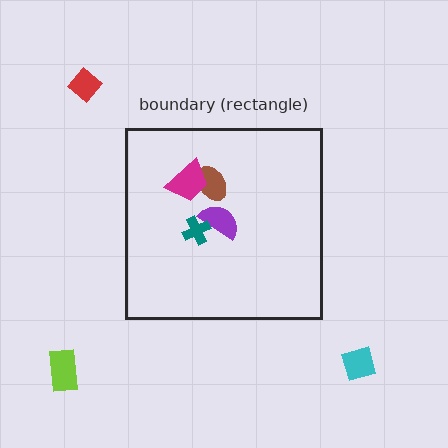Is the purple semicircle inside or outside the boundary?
Inside.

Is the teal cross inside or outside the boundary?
Inside.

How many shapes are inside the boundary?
4 inside, 3 outside.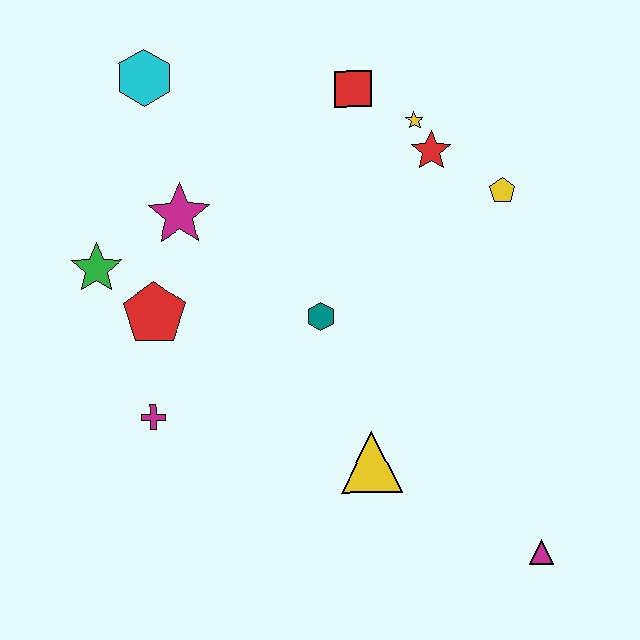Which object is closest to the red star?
The yellow star is closest to the red star.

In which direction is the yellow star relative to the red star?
The yellow star is above the red star.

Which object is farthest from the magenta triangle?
The cyan hexagon is farthest from the magenta triangle.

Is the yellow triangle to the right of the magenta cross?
Yes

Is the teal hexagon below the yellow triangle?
No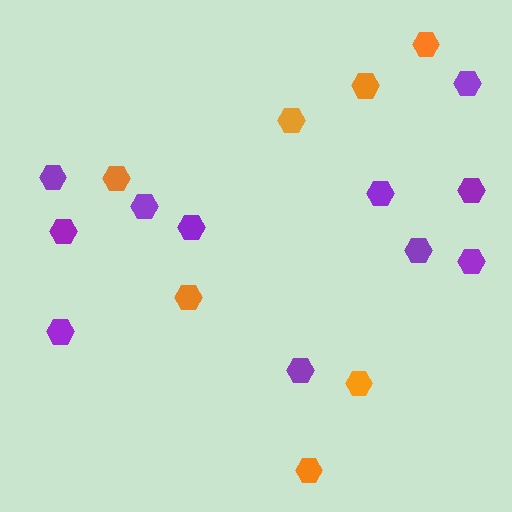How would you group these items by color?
There are 2 groups: one group of purple hexagons (11) and one group of orange hexagons (7).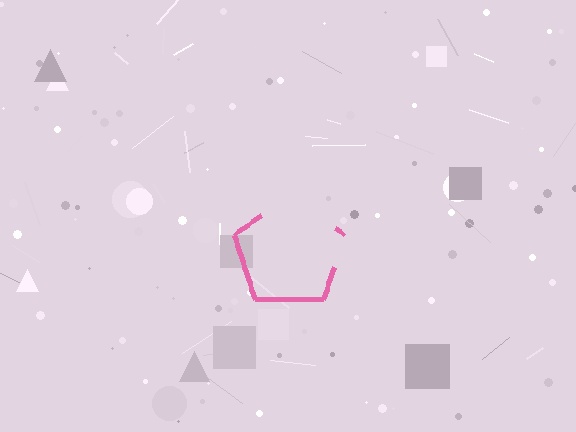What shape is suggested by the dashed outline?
The dashed outline suggests a pentagon.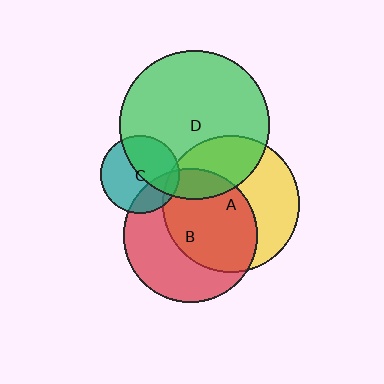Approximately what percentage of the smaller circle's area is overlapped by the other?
Approximately 30%.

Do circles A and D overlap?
Yes.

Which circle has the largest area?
Circle D (green).